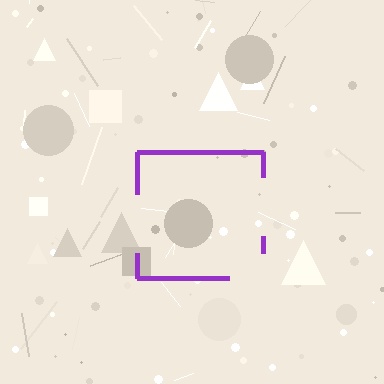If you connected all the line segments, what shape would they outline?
They would outline a square.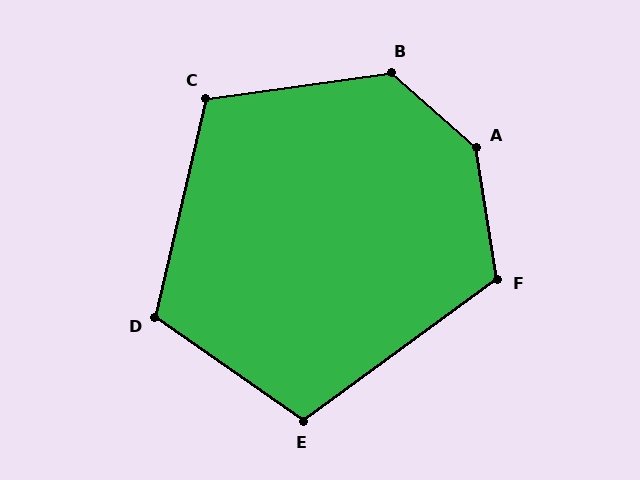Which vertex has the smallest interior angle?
E, at approximately 109 degrees.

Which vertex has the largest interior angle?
A, at approximately 140 degrees.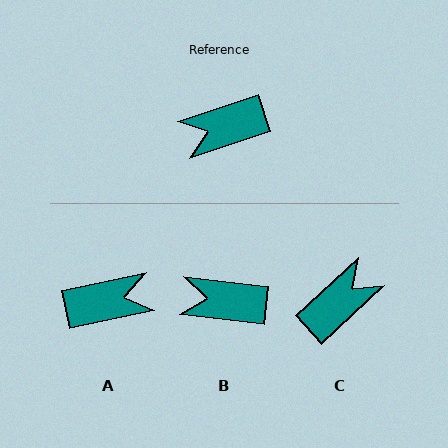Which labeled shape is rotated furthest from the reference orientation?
A, about 174 degrees away.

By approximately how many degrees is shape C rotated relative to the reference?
Approximately 155 degrees clockwise.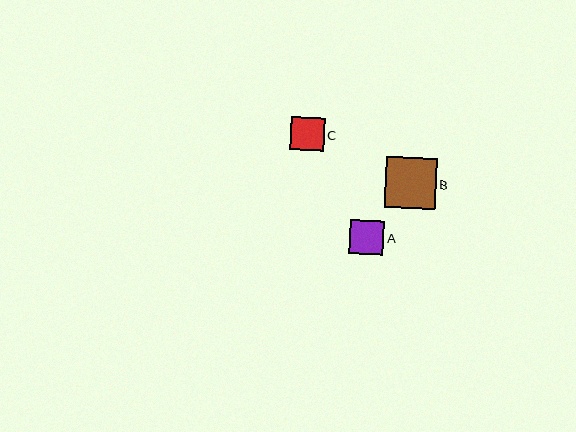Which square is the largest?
Square B is the largest with a size of approximately 51 pixels.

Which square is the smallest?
Square C is the smallest with a size of approximately 33 pixels.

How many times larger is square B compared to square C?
Square B is approximately 1.5 times the size of square C.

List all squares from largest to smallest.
From largest to smallest: B, A, C.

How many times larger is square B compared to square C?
Square B is approximately 1.5 times the size of square C.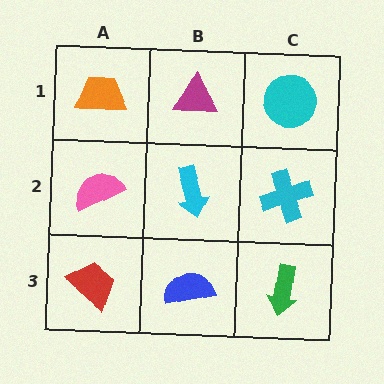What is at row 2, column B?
A cyan arrow.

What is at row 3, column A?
A red trapezoid.